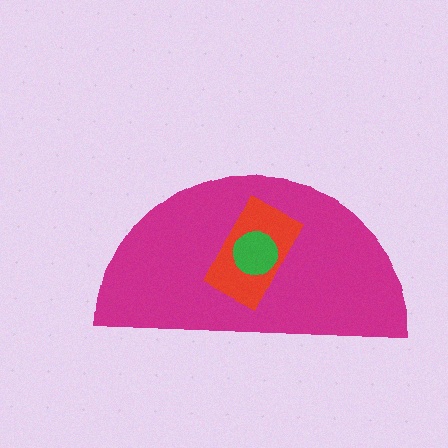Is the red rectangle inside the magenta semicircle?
Yes.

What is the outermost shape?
The magenta semicircle.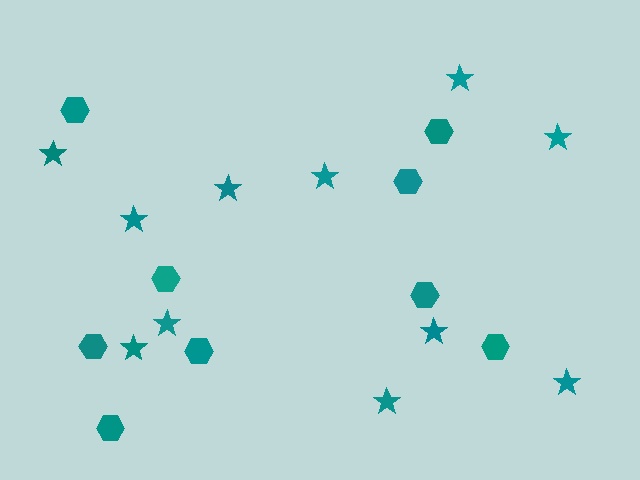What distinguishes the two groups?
There are 2 groups: one group of hexagons (9) and one group of stars (11).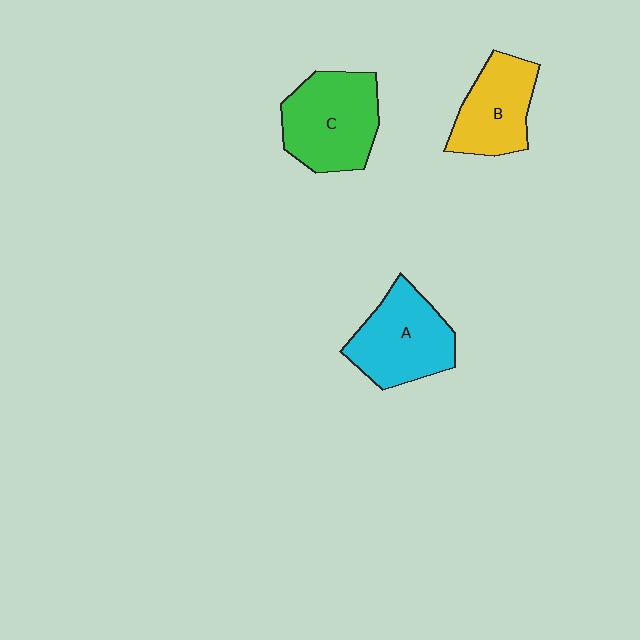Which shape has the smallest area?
Shape B (yellow).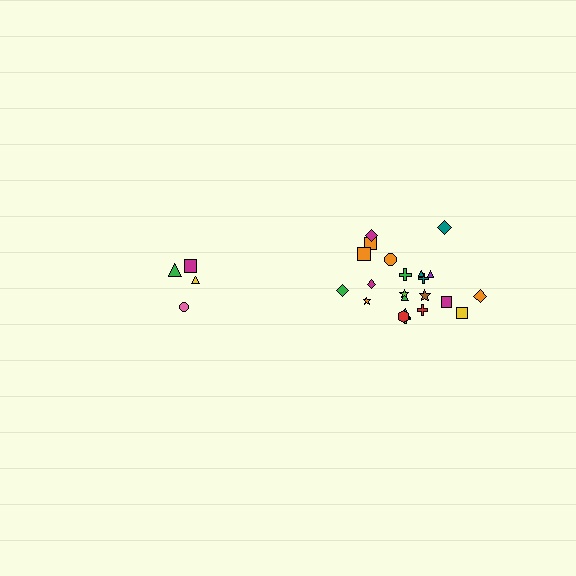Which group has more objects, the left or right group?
The right group.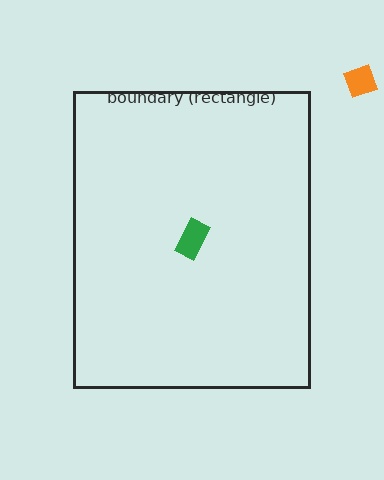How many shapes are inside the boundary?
1 inside, 1 outside.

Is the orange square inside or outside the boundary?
Outside.